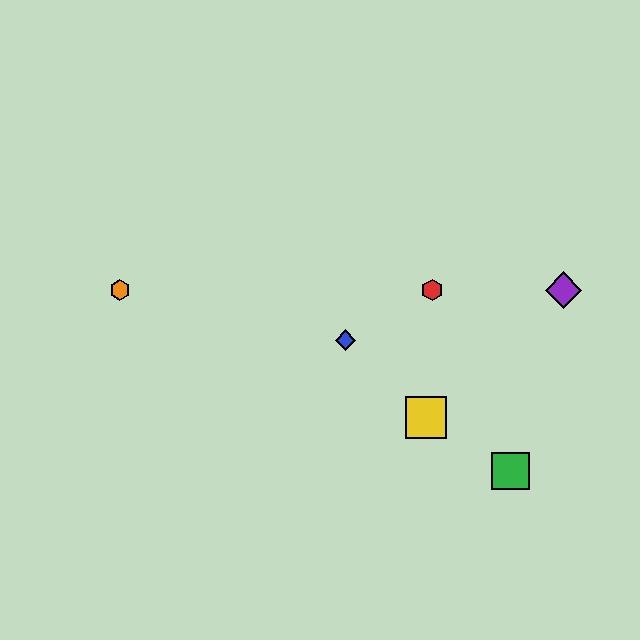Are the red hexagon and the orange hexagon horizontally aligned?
Yes, both are at y≈290.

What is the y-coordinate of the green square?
The green square is at y≈471.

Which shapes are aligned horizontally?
The red hexagon, the purple diamond, the orange hexagon are aligned horizontally.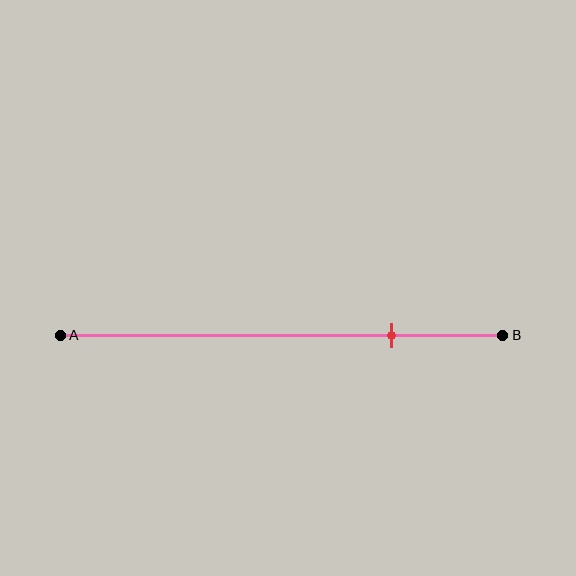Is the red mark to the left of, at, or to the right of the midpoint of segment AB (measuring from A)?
The red mark is to the right of the midpoint of segment AB.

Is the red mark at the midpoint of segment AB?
No, the mark is at about 75% from A, not at the 50% midpoint.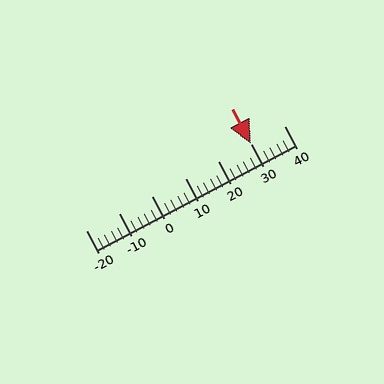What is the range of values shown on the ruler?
The ruler shows values from -20 to 40.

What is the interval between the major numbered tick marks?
The major tick marks are spaced 10 units apart.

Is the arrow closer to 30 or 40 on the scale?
The arrow is closer to 30.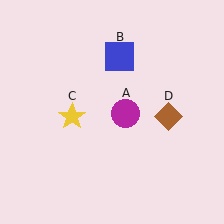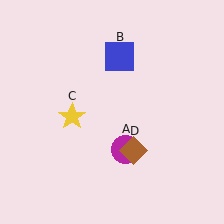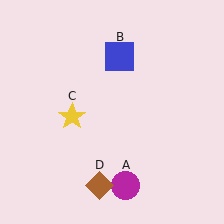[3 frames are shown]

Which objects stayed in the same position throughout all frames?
Blue square (object B) and yellow star (object C) remained stationary.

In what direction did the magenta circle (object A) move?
The magenta circle (object A) moved down.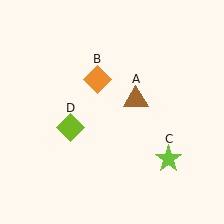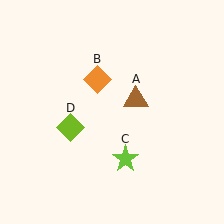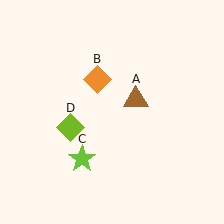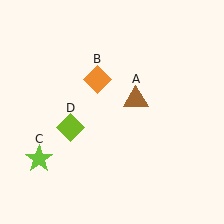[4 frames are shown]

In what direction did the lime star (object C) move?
The lime star (object C) moved left.